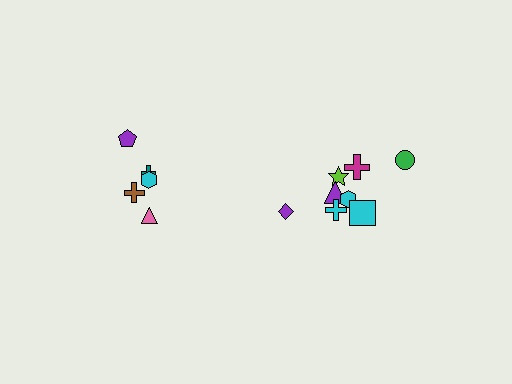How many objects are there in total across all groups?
There are 13 objects.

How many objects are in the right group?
There are 8 objects.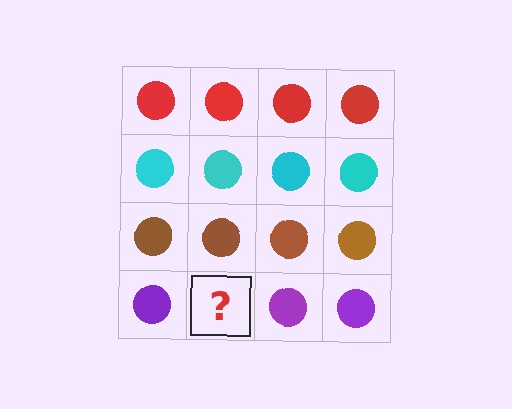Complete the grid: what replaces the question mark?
The question mark should be replaced with a purple circle.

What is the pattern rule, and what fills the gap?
The rule is that each row has a consistent color. The gap should be filled with a purple circle.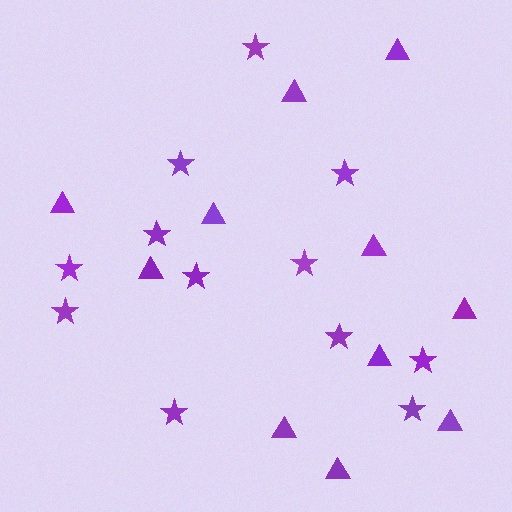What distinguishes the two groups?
There are 2 groups: one group of stars (12) and one group of triangles (11).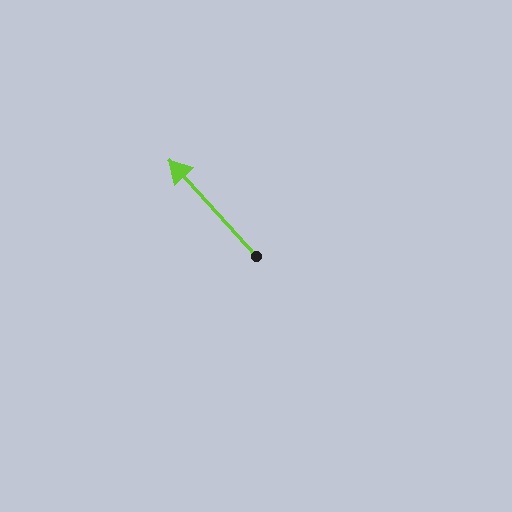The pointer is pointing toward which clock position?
Roughly 11 o'clock.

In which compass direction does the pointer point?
Northwest.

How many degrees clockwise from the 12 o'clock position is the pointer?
Approximately 318 degrees.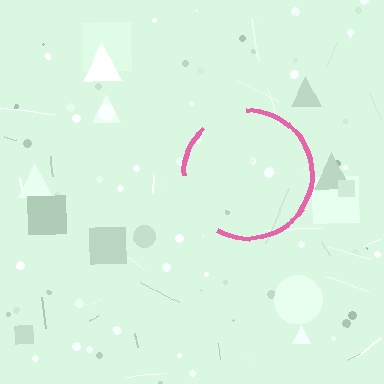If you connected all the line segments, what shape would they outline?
They would outline a circle.